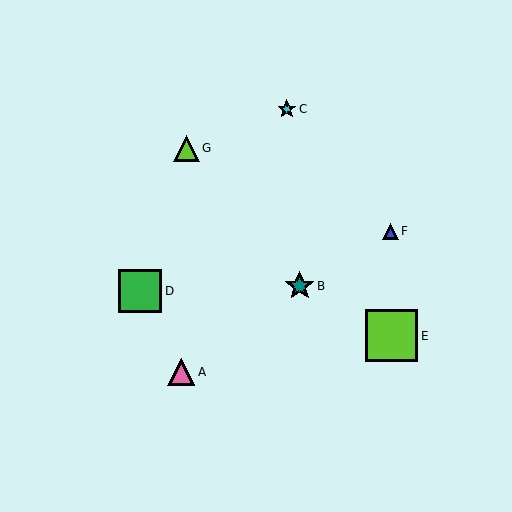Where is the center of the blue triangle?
The center of the blue triangle is at (390, 231).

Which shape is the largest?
The lime square (labeled E) is the largest.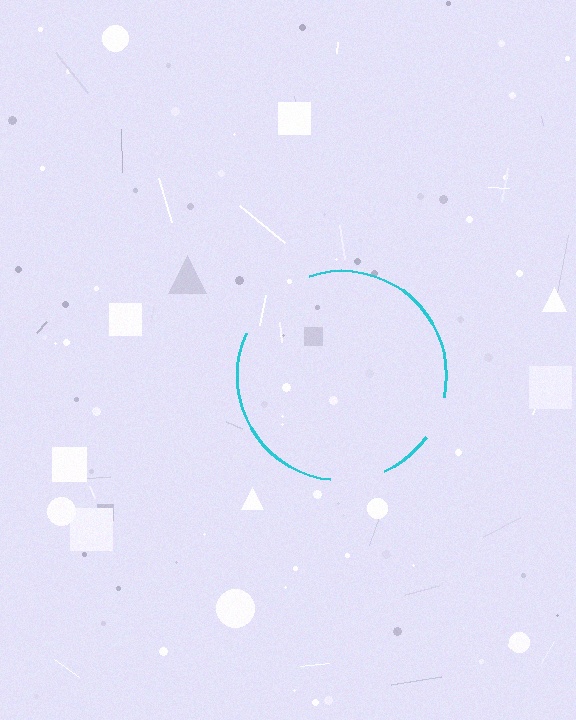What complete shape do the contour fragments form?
The contour fragments form a circle.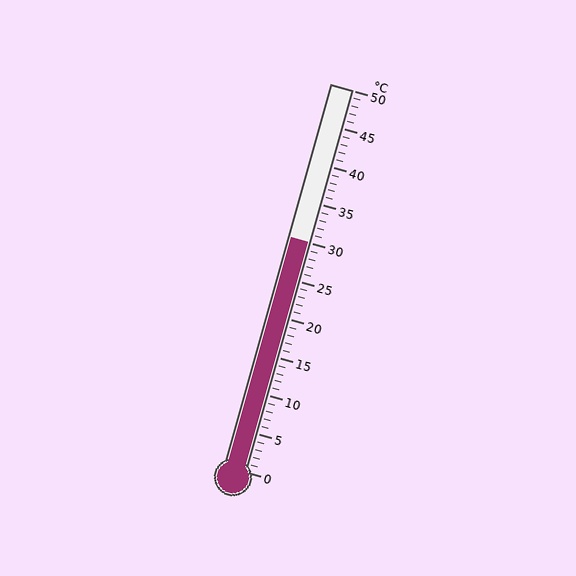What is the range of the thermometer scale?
The thermometer scale ranges from 0°C to 50°C.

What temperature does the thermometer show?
The thermometer shows approximately 30°C.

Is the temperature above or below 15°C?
The temperature is above 15°C.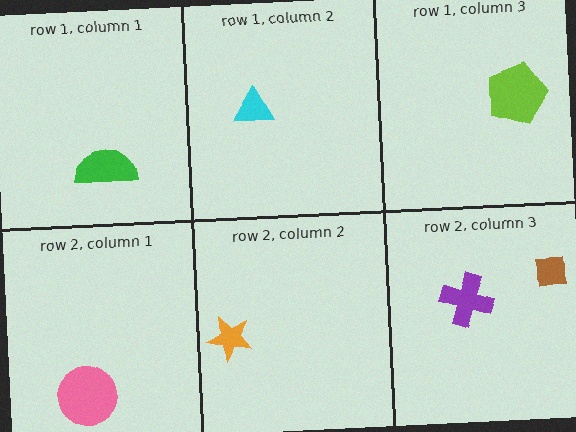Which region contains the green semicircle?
The row 1, column 1 region.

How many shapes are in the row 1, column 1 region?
1.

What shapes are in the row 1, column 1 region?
The green semicircle.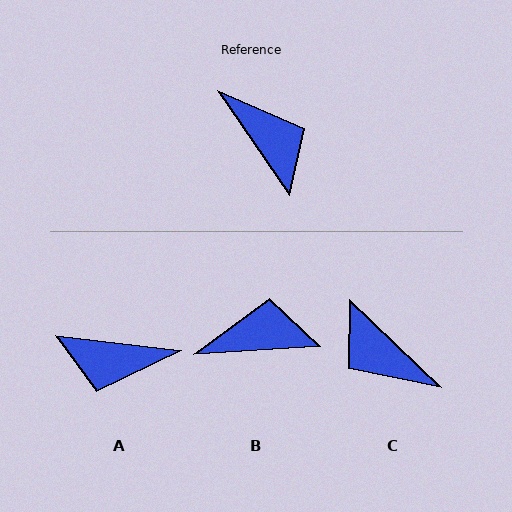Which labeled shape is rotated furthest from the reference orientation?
C, about 168 degrees away.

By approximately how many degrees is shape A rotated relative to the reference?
Approximately 131 degrees clockwise.